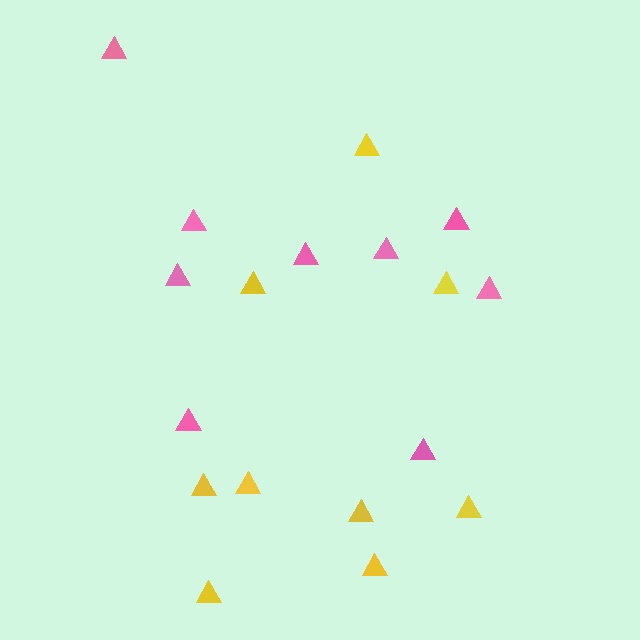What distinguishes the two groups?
There are 2 groups: one group of pink triangles (9) and one group of yellow triangles (9).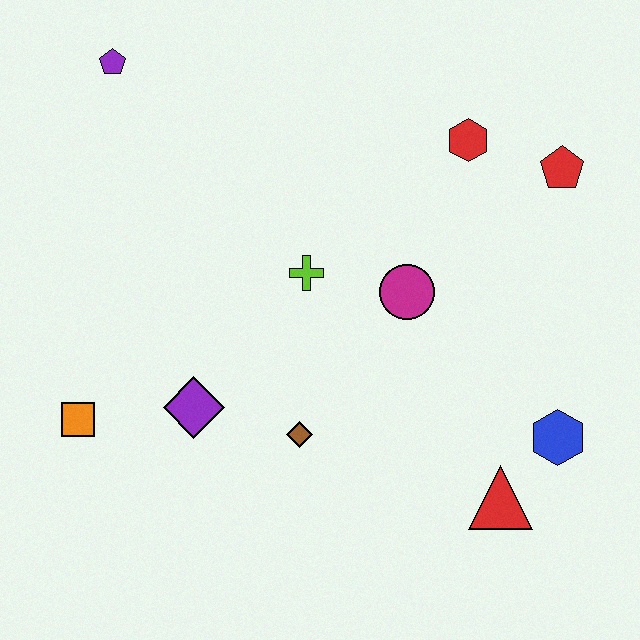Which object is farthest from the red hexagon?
The orange square is farthest from the red hexagon.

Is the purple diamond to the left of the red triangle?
Yes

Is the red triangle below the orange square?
Yes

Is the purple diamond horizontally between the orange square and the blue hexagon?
Yes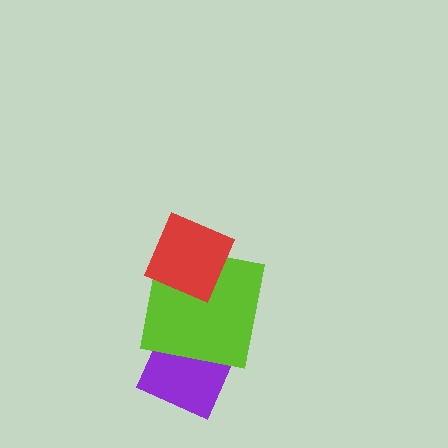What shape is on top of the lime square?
The red diamond is on top of the lime square.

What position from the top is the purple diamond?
The purple diamond is 3rd from the top.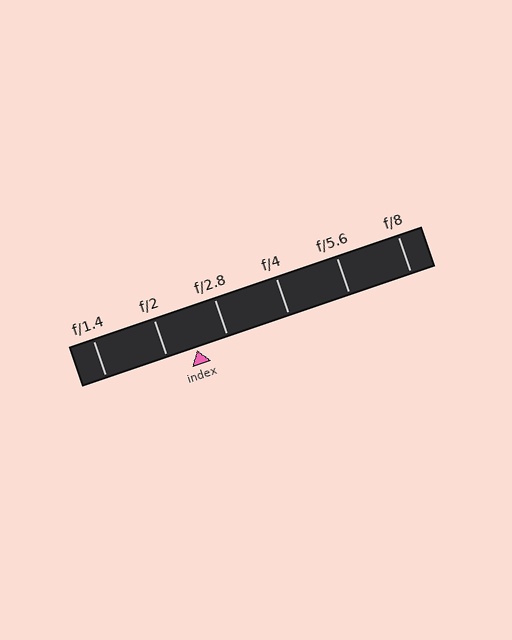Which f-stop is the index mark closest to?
The index mark is closest to f/2.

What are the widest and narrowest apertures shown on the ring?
The widest aperture shown is f/1.4 and the narrowest is f/8.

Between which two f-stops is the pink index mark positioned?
The index mark is between f/2 and f/2.8.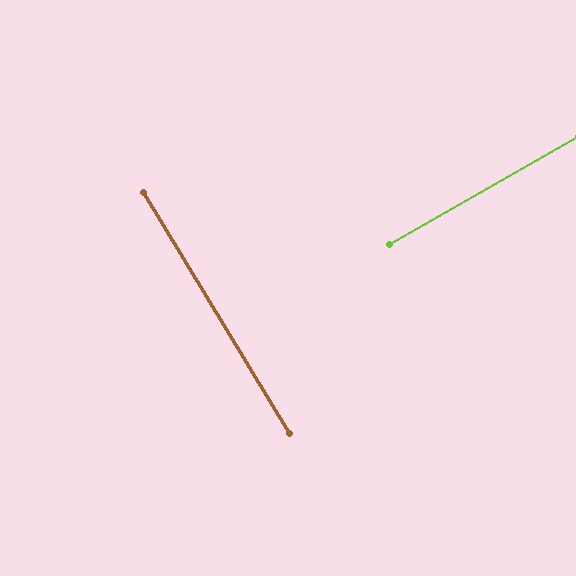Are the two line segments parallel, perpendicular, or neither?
Perpendicular — they meet at approximately 89°.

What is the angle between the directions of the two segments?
Approximately 89 degrees.